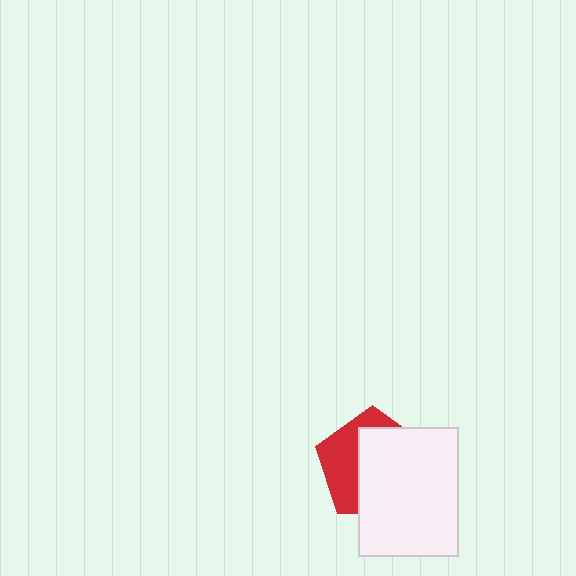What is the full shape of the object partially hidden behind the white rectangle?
The partially hidden object is a red pentagon.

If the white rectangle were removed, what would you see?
You would see the complete red pentagon.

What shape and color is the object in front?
The object in front is a white rectangle.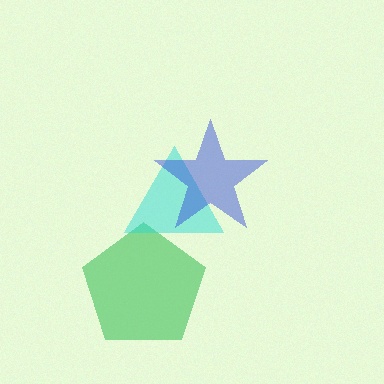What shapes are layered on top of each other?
The layered shapes are: a green pentagon, a cyan triangle, a blue star.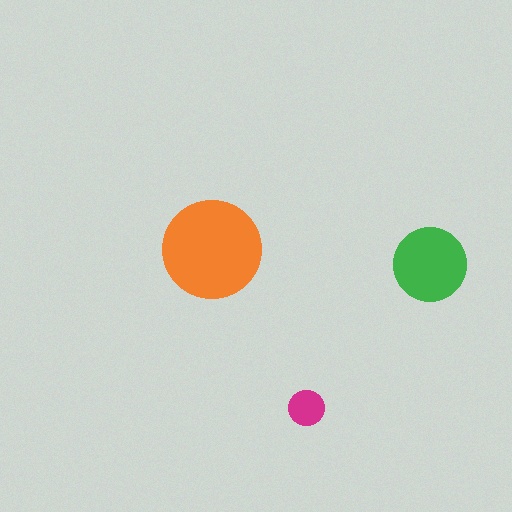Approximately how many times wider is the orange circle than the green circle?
About 1.5 times wider.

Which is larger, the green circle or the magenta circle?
The green one.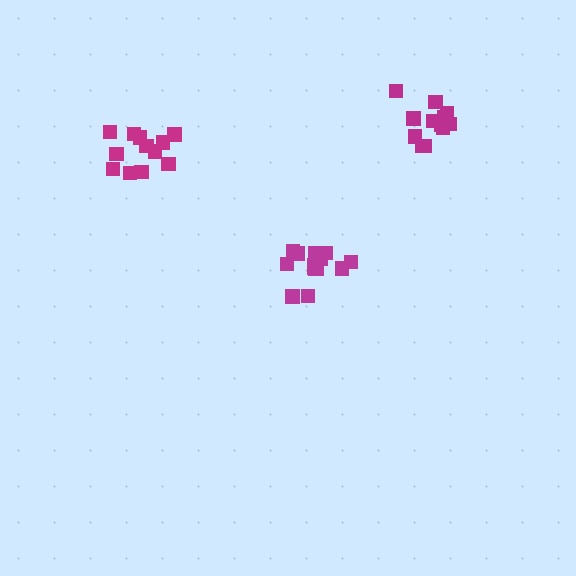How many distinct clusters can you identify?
There are 3 distinct clusters.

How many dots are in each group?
Group 1: 12 dots, Group 2: 12 dots, Group 3: 14 dots (38 total).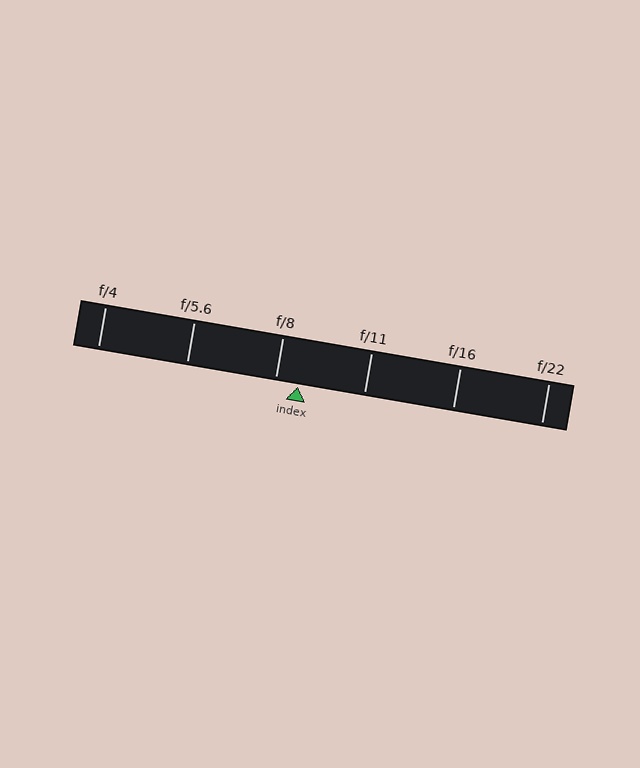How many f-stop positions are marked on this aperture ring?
There are 6 f-stop positions marked.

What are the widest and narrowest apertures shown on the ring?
The widest aperture shown is f/4 and the narrowest is f/22.